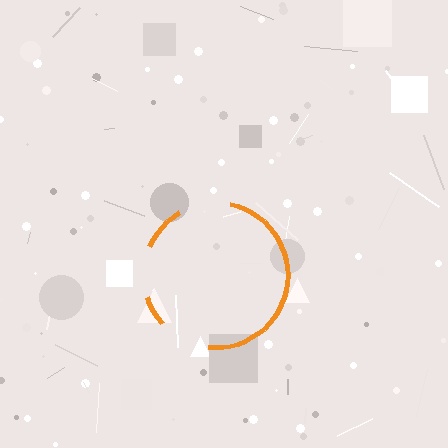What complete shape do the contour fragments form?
The contour fragments form a circle.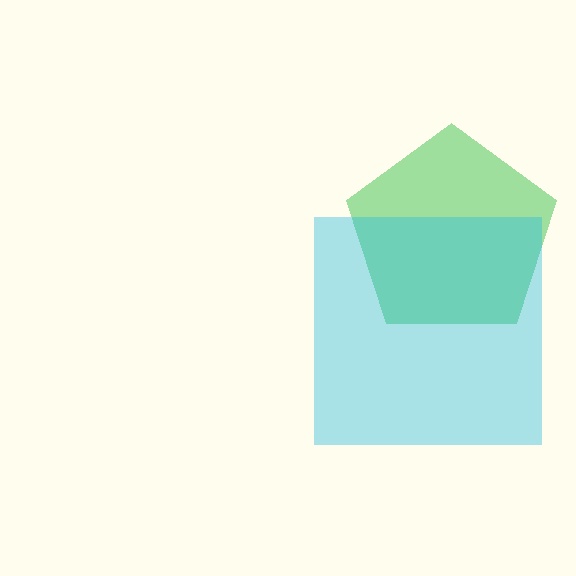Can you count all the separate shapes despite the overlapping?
Yes, there are 2 separate shapes.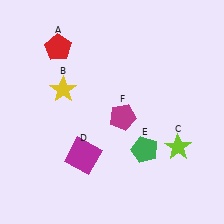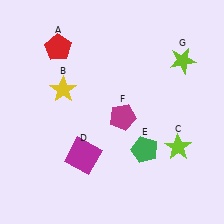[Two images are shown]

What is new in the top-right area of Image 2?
A lime star (G) was added in the top-right area of Image 2.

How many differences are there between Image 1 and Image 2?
There is 1 difference between the two images.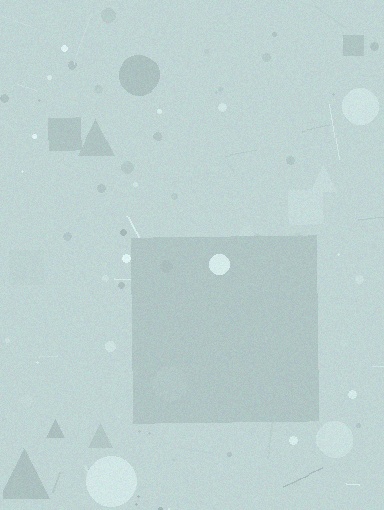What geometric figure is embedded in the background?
A square is embedded in the background.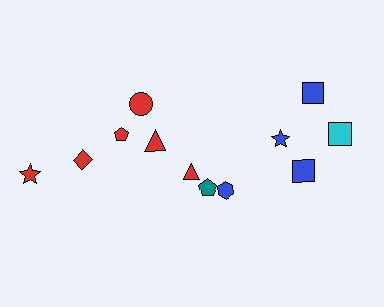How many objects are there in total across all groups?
There are 12 objects.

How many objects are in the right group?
There are 5 objects.